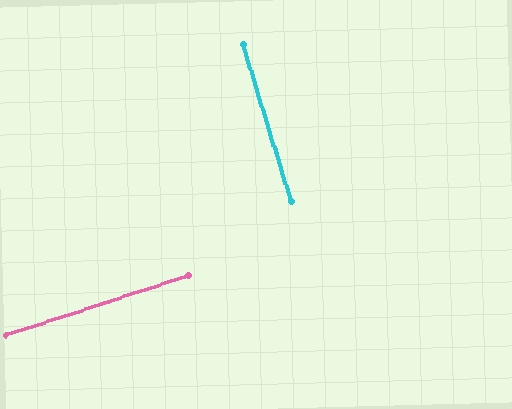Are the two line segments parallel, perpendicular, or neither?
Perpendicular — they meet at approximately 89°.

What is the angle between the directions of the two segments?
Approximately 89 degrees.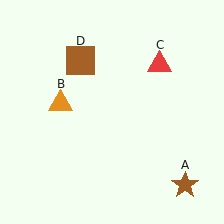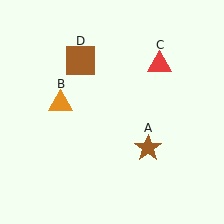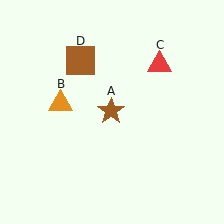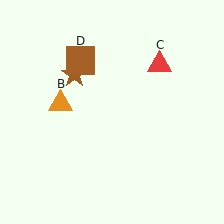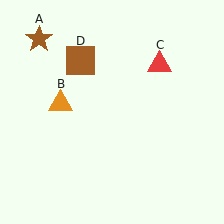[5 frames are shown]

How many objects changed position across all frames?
1 object changed position: brown star (object A).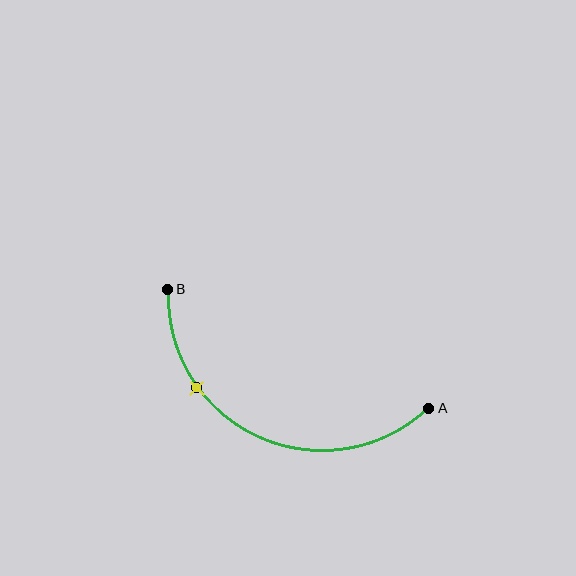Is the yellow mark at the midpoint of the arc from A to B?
No. The yellow mark lies on the arc but is closer to endpoint B. The arc midpoint would be at the point on the curve equidistant along the arc from both A and B.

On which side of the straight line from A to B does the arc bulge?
The arc bulges below the straight line connecting A and B.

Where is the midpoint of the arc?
The arc midpoint is the point on the curve farthest from the straight line joining A and B. It sits below that line.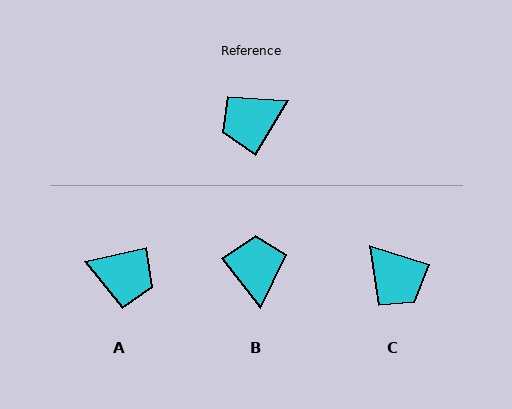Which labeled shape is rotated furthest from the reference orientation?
A, about 133 degrees away.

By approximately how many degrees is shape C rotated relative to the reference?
Approximately 103 degrees counter-clockwise.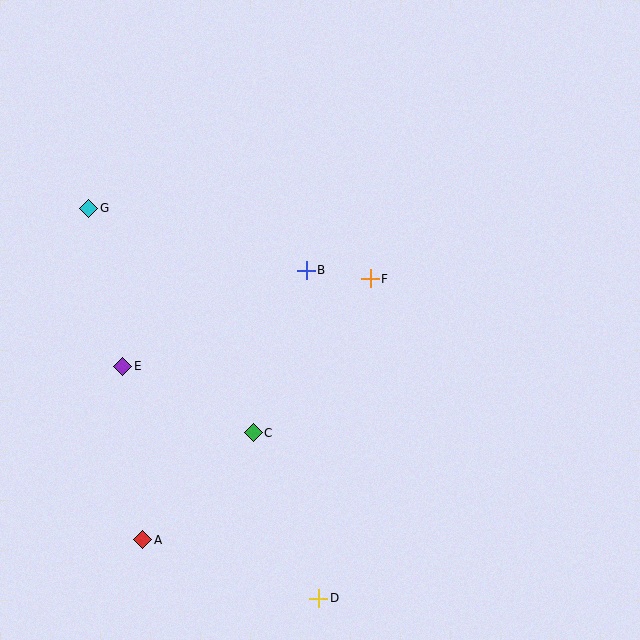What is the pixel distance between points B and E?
The distance between B and E is 207 pixels.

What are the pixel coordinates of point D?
Point D is at (319, 598).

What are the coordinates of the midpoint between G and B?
The midpoint between G and B is at (197, 239).